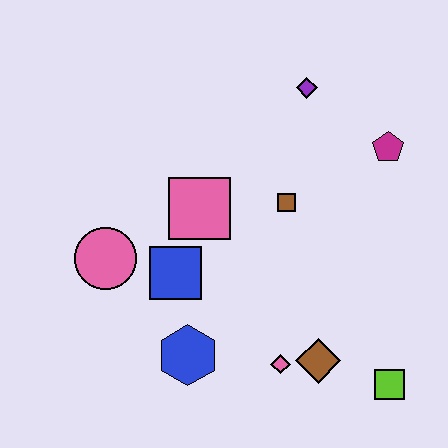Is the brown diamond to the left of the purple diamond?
No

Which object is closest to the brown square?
The pink square is closest to the brown square.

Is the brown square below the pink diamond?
No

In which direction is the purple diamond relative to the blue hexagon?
The purple diamond is above the blue hexagon.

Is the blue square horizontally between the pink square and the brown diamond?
No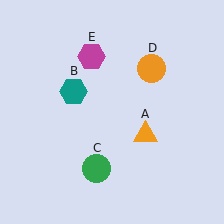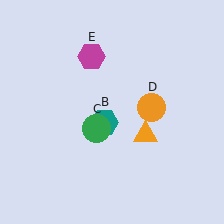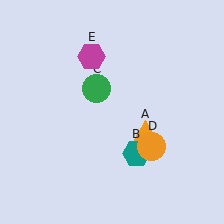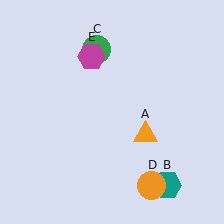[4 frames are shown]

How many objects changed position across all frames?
3 objects changed position: teal hexagon (object B), green circle (object C), orange circle (object D).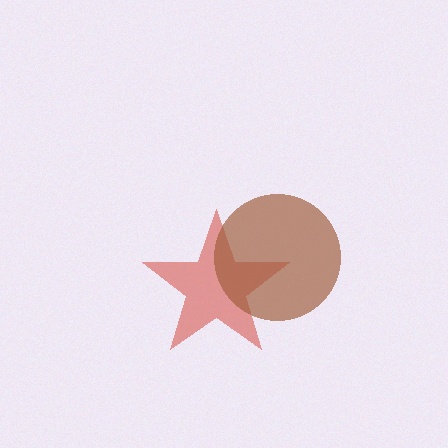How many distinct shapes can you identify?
There are 2 distinct shapes: a red star, a brown circle.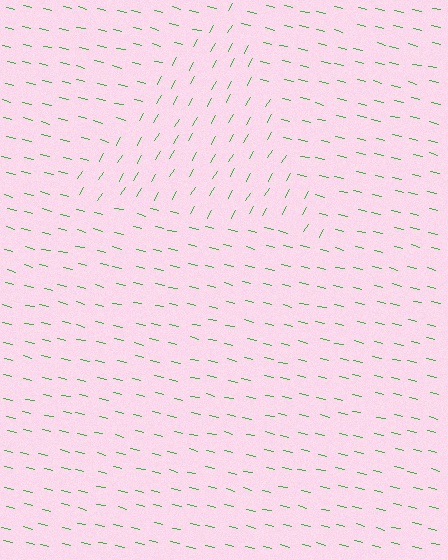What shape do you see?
I see a triangle.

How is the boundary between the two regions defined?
The boundary is defined purely by a change in line orientation (approximately 73 degrees difference). All lines are the same color and thickness.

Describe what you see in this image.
The image is filled with small green line segments. A triangle region in the image has lines oriented differently from the surrounding lines, creating a visible texture boundary.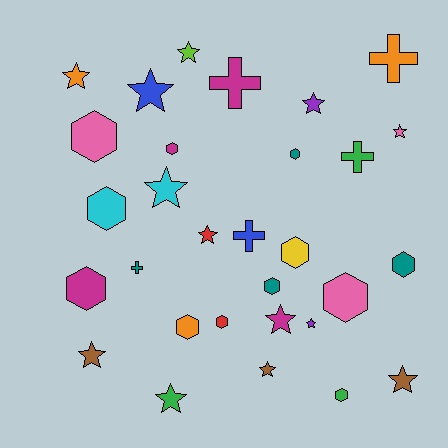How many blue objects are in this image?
There are 2 blue objects.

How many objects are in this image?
There are 30 objects.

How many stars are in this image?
There are 13 stars.